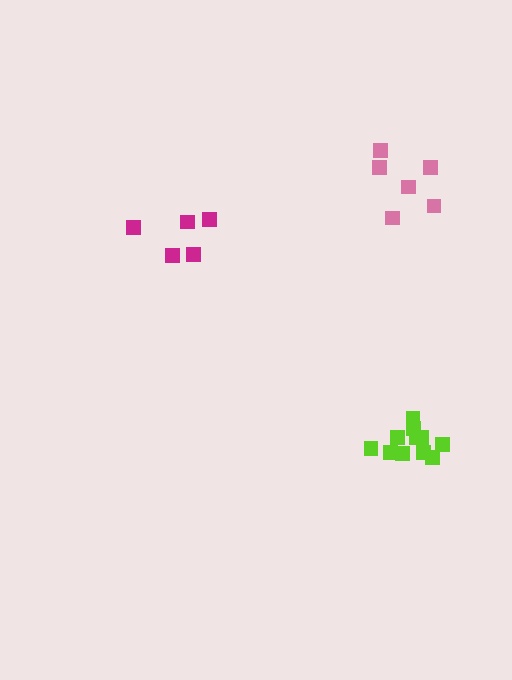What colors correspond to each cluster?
The clusters are colored: lime, pink, magenta.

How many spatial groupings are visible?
There are 3 spatial groupings.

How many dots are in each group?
Group 1: 11 dots, Group 2: 6 dots, Group 3: 5 dots (22 total).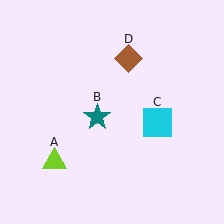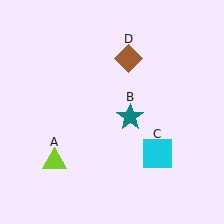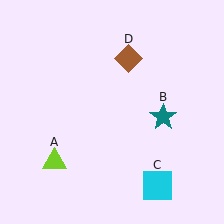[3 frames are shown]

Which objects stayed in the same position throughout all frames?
Lime triangle (object A) and brown diamond (object D) remained stationary.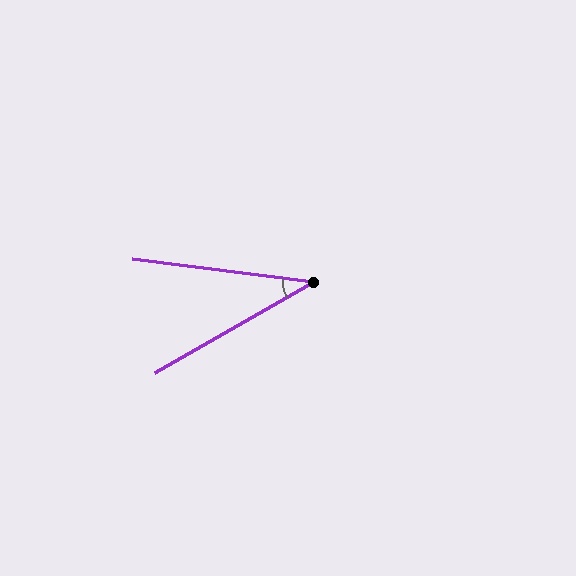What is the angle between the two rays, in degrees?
Approximately 37 degrees.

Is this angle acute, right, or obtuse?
It is acute.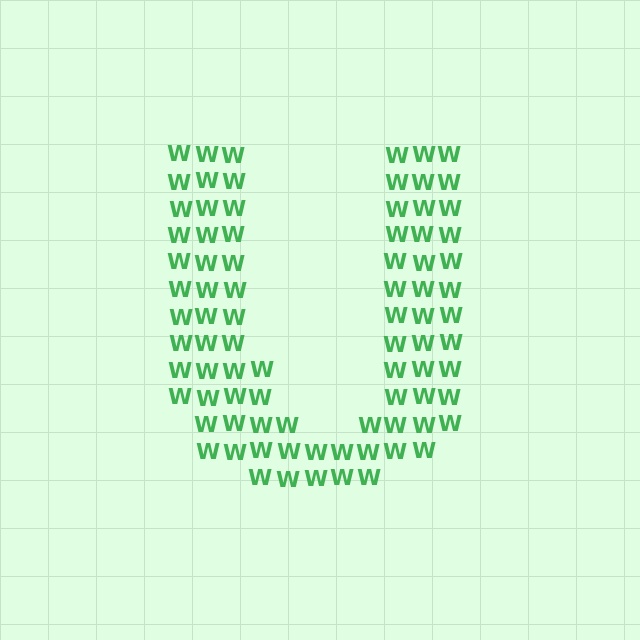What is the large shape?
The large shape is the letter U.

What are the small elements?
The small elements are letter W's.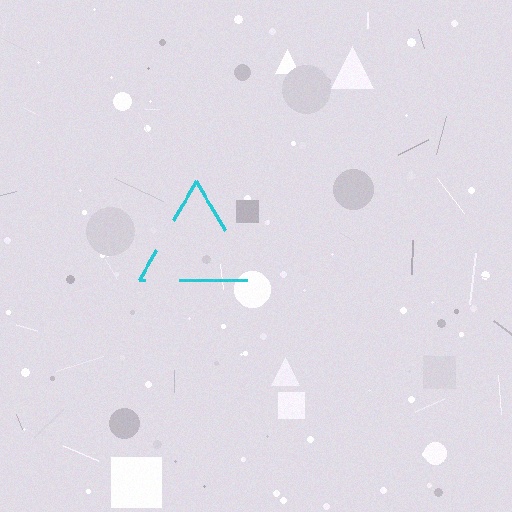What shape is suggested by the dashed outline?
The dashed outline suggests a triangle.